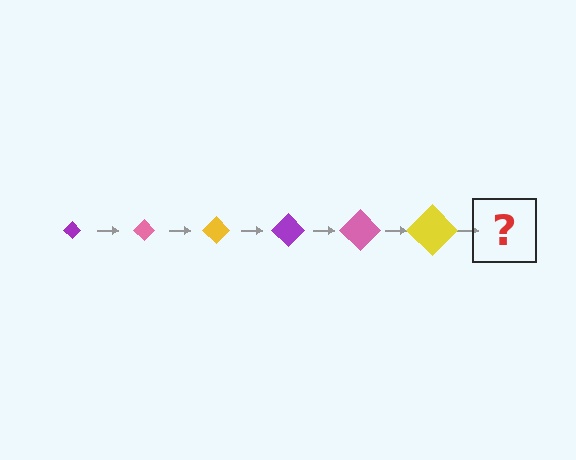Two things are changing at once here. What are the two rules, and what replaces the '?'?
The two rules are that the diamond grows larger each step and the color cycles through purple, pink, and yellow. The '?' should be a purple diamond, larger than the previous one.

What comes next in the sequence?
The next element should be a purple diamond, larger than the previous one.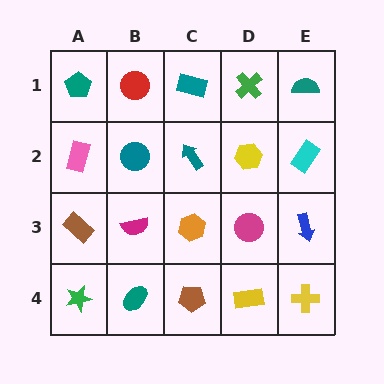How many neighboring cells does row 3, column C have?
4.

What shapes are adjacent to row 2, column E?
A teal semicircle (row 1, column E), a blue arrow (row 3, column E), a yellow hexagon (row 2, column D).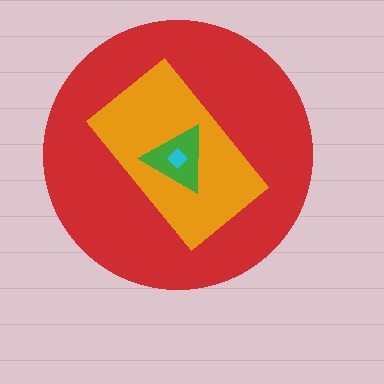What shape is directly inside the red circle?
The orange rectangle.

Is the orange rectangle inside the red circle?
Yes.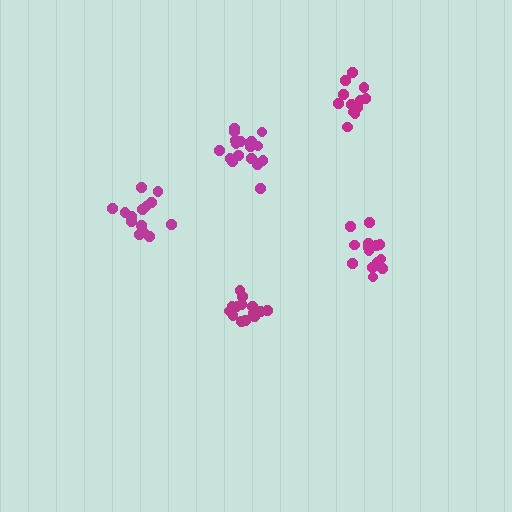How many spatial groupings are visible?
There are 5 spatial groupings.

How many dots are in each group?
Group 1: 14 dots, Group 2: 14 dots, Group 3: 14 dots, Group 4: 14 dots, Group 5: 18 dots (74 total).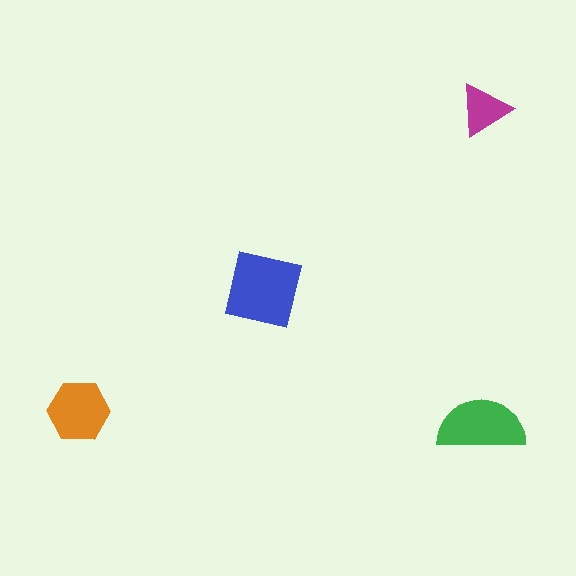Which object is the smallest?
The magenta triangle.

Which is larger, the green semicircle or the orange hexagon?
The green semicircle.